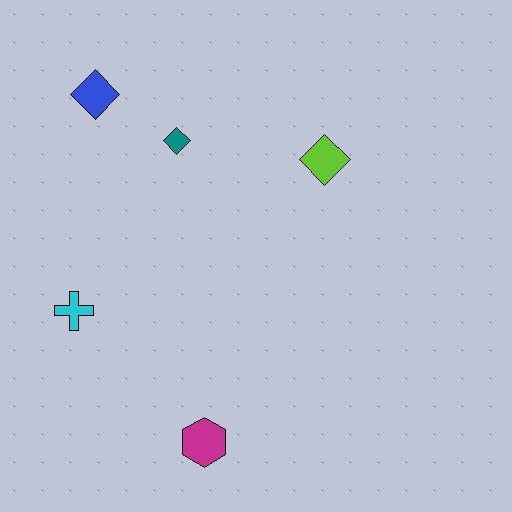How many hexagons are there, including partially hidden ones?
There is 1 hexagon.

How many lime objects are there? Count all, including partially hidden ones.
There is 1 lime object.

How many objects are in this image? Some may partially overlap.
There are 5 objects.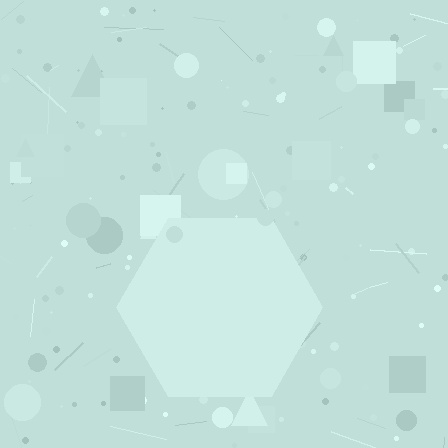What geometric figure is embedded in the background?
A hexagon is embedded in the background.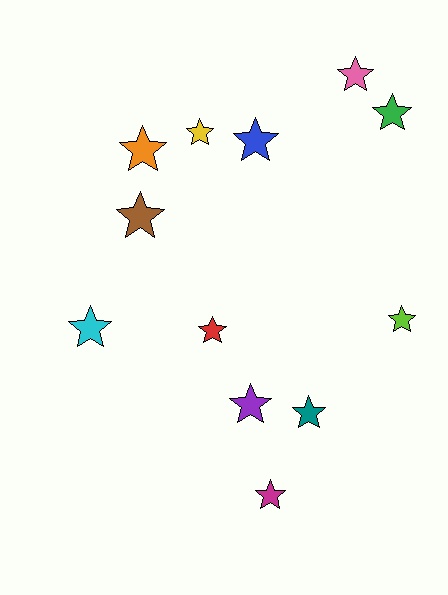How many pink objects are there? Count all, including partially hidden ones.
There is 1 pink object.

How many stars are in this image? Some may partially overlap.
There are 12 stars.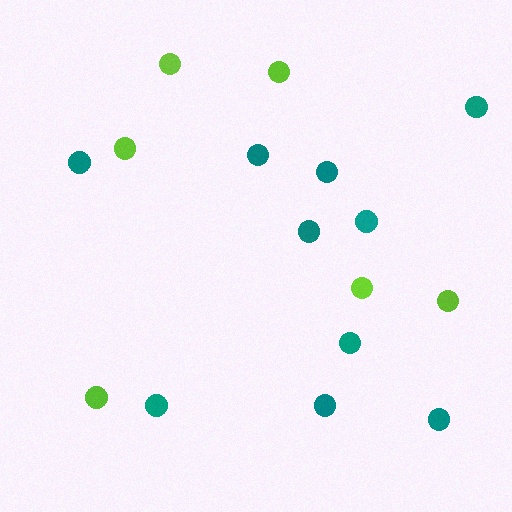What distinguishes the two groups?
There are 2 groups: one group of lime circles (6) and one group of teal circles (10).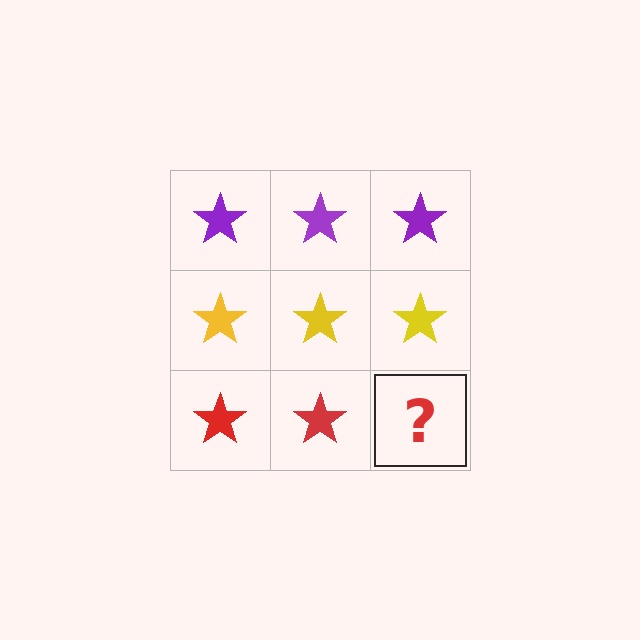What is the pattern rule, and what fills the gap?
The rule is that each row has a consistent color. The gap should be filled with a red star.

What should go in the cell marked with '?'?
The missing cell should contain a red star.